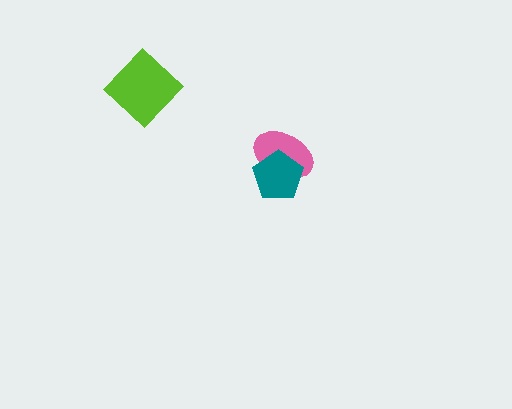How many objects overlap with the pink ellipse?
1 object overlaps with the pink ellipse.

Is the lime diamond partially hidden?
No, no other shape covers it.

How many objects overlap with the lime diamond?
0 objects overlap with the lime diamond.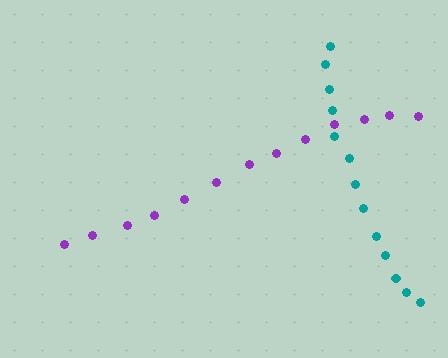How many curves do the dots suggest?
There are 2 distinct paths.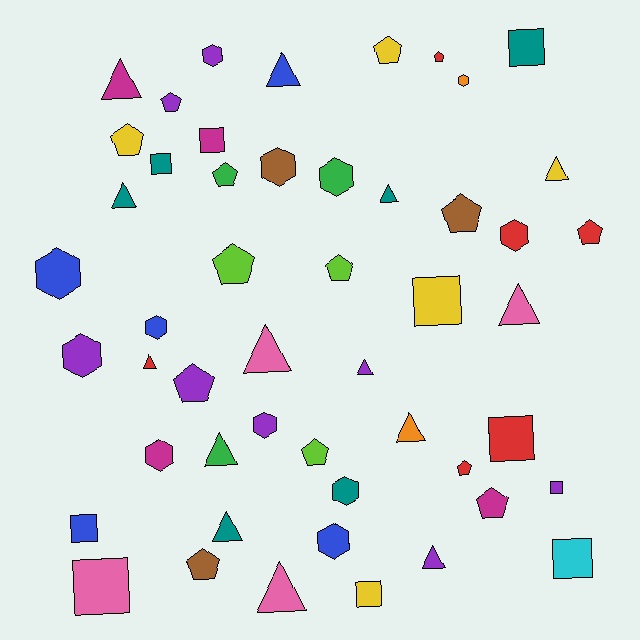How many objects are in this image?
There are 50 objects.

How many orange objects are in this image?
There are 2 orange objects.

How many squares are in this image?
There are 10 squares.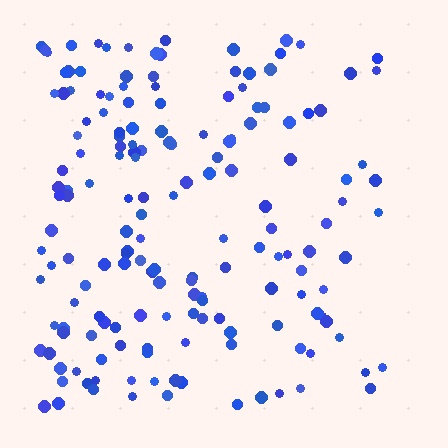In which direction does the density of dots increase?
From right to left, with the left side densest.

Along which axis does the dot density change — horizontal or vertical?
Horizontal.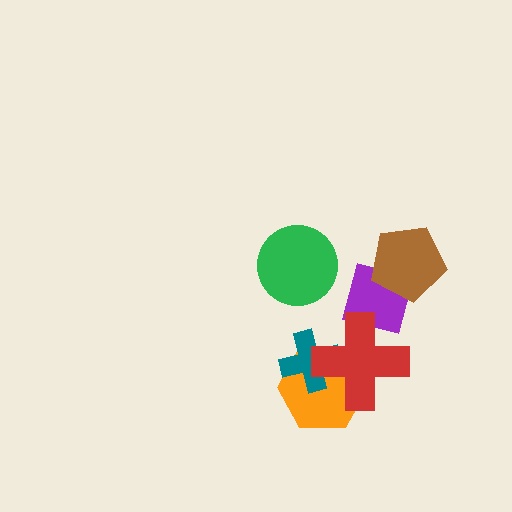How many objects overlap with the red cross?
3 objects overlap with the red cross.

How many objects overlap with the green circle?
0 objects overlap with the green circle.